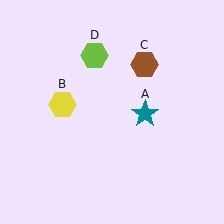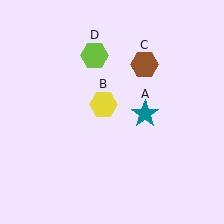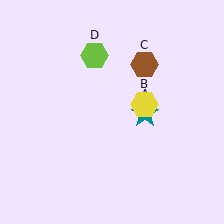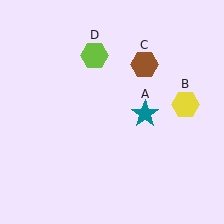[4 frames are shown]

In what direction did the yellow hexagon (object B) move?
The yellow hexagon (object B) moved right.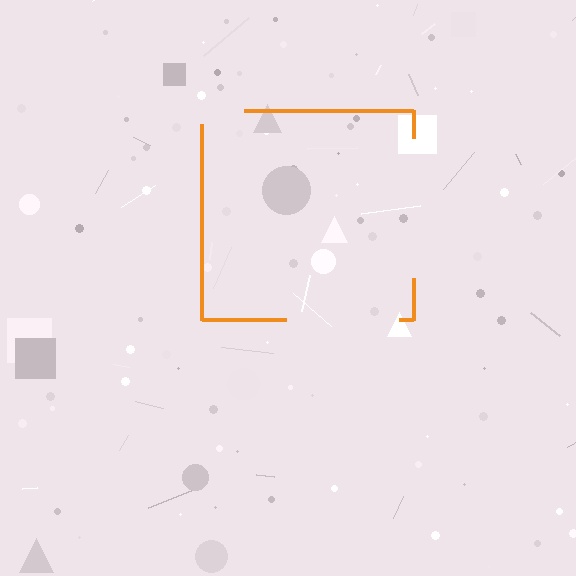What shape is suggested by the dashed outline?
The dashed outline suggests a square.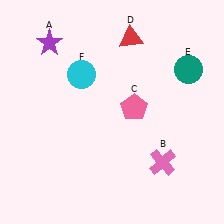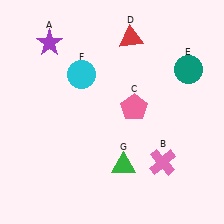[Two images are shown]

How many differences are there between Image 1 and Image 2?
There is 1 difference between the two images.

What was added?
A green triangle (G) was added in Image 2.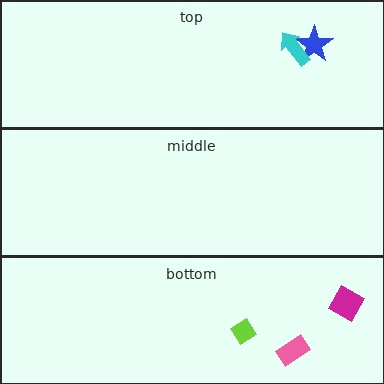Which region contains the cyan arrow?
The top region.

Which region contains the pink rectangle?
The bottom region.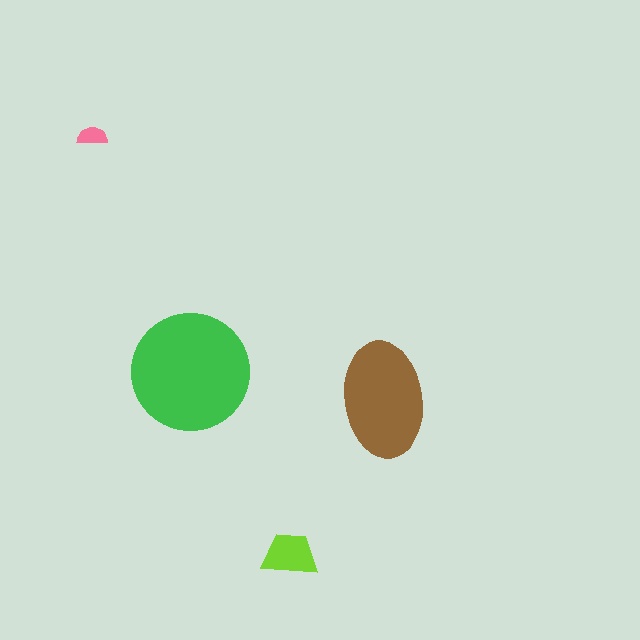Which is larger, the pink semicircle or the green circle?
The green circle.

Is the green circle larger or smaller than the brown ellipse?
Larger.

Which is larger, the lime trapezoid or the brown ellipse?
The brown ellipse.